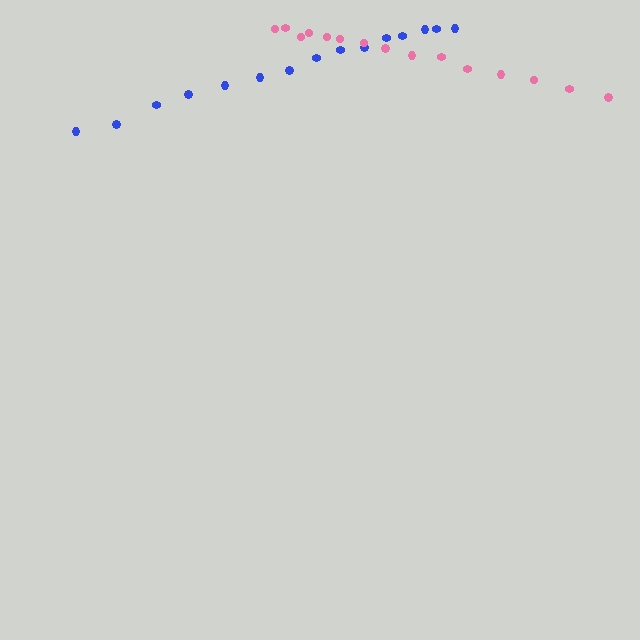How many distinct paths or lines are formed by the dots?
There are 2 distinct paths.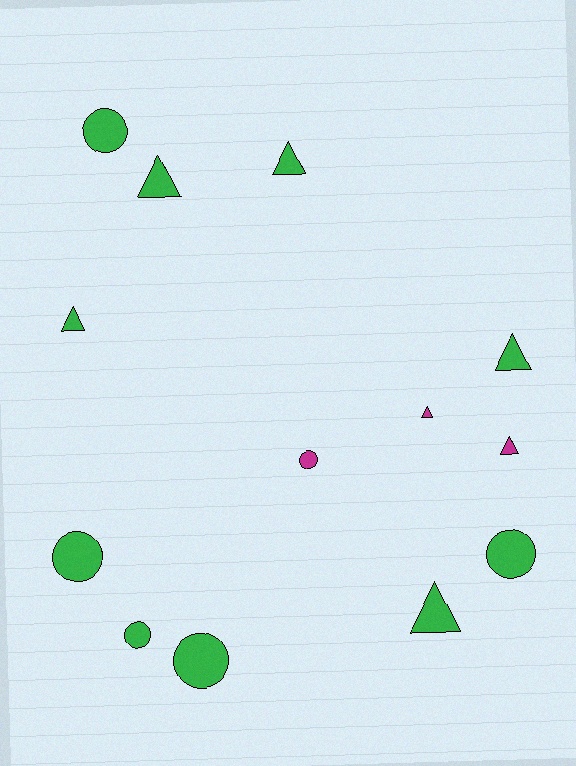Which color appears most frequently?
Green, with 10 objects.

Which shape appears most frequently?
Triangle, with 7 objects.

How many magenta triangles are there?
There are 2 magenta triangles.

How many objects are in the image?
There are 13 objects.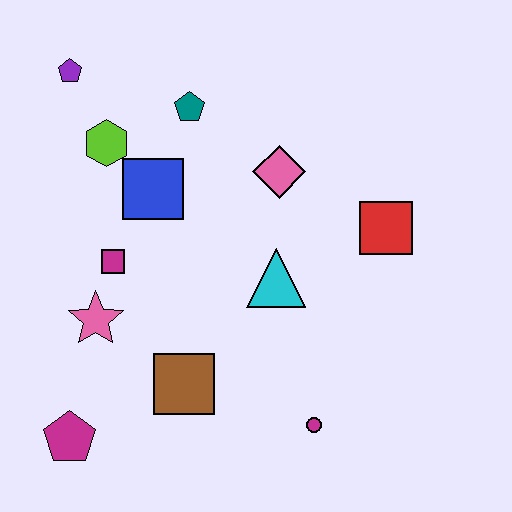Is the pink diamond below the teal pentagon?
Yes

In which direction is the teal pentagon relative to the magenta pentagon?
The teal pentagon is above the magenta pentagon.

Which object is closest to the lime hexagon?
The blue square is closest to the lime hexagon.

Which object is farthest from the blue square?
The magenta circle is farthest from the blue square.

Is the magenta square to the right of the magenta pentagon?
Yes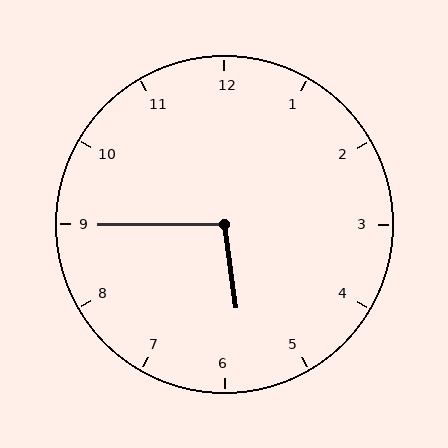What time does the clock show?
5:45.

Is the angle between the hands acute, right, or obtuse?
It is obtuse.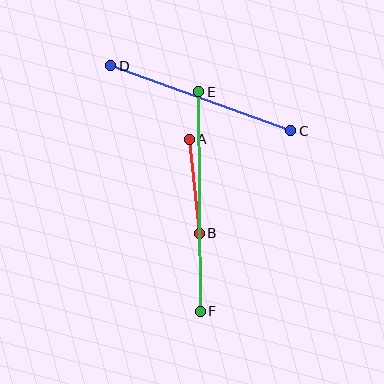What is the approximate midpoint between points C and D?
The midpoint is at approximately (201, 98) pixels.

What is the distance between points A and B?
The distance is approximately 95 pixels.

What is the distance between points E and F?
The distance is approximately 219 pixels.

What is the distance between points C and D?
The distance is approximately 191 pixels.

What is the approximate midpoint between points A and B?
The midpoint is at approximately (194, 186) pixels.